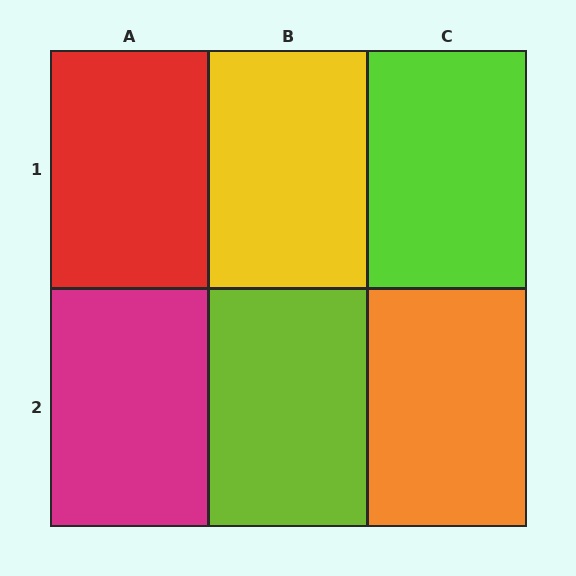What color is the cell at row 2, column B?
Lime.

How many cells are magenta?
1 cell is magenta.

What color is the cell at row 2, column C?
Orange.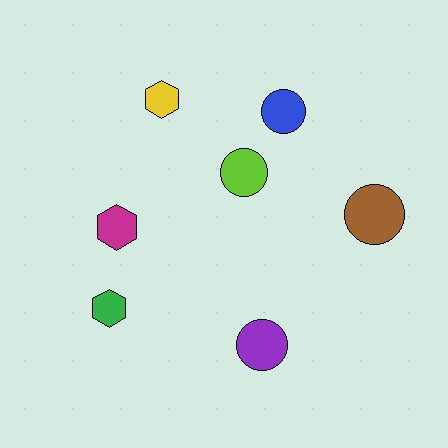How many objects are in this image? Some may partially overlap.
There are 7 objects.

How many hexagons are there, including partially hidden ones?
There are 3 hexagons.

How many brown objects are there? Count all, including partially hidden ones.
There is 1 brown object.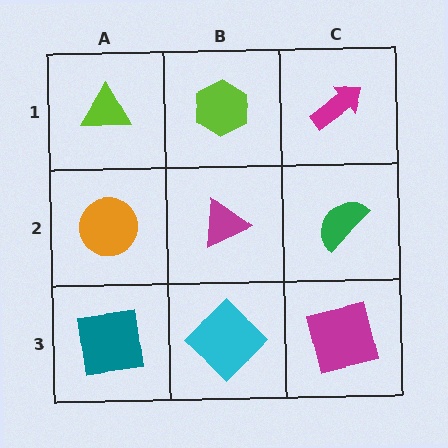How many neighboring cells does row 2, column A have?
3.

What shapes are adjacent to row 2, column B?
A lime hexagon (row 1, column B), a cyan diamond (row 3, column B), an orange circle (row 2, column A), a green semicircle (row 2, column C).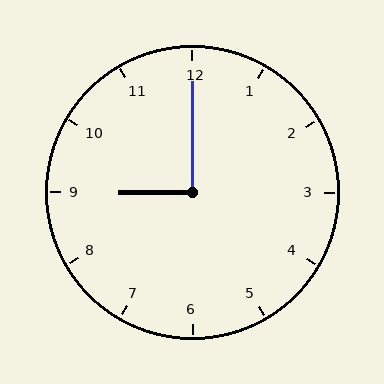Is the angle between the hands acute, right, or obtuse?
It is right.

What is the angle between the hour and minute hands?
Approximately 90 degrees.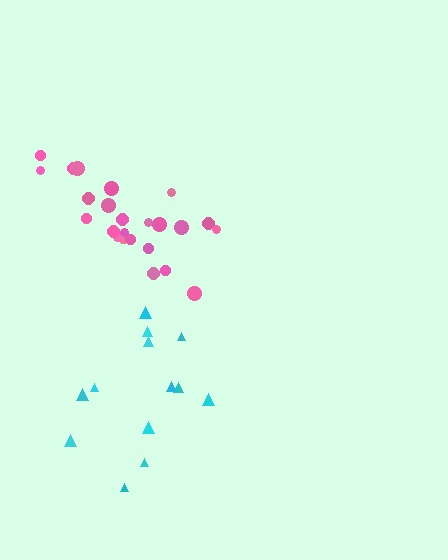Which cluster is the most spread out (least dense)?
Cyan.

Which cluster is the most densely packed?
Pink.